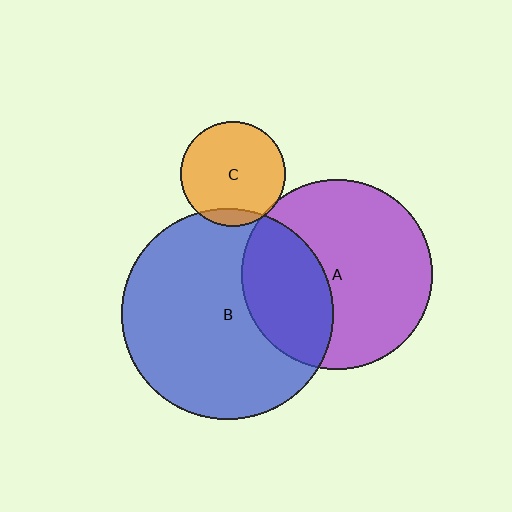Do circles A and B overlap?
Yes.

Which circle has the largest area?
Circle B (blue).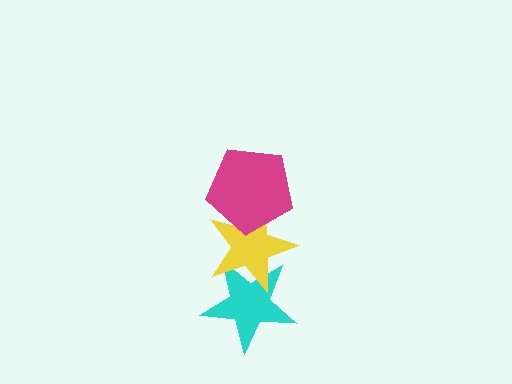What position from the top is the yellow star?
The yellow star is 2nd from the top.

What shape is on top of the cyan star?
The yellow star is on top of the cyan star.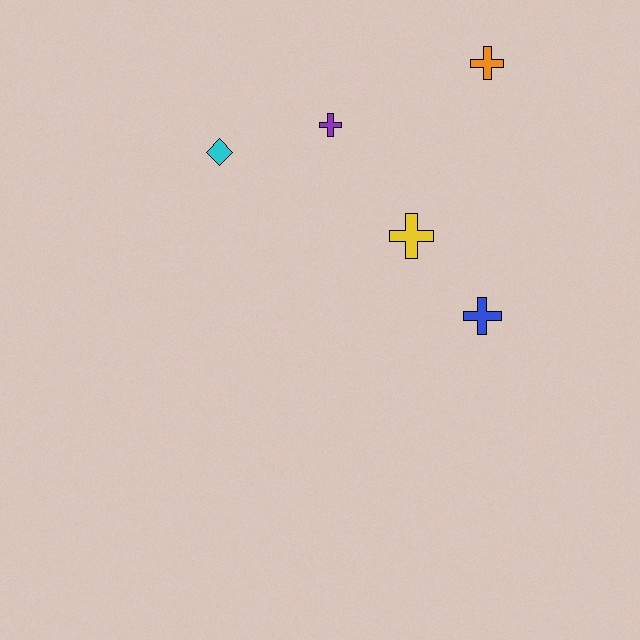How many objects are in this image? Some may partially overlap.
There are 5 objects.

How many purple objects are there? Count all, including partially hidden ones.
There is 1 purple object.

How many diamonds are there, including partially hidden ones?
There is 1 diamond.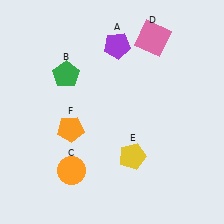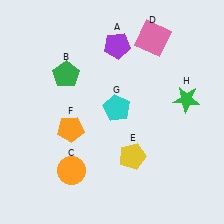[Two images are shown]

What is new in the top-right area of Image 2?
A green star (H) was added in the top-right area of Image 2.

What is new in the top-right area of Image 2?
A cyan pentagon (G) was added in the top-right area of Image 2.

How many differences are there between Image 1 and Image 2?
There are 2 differences between the two images.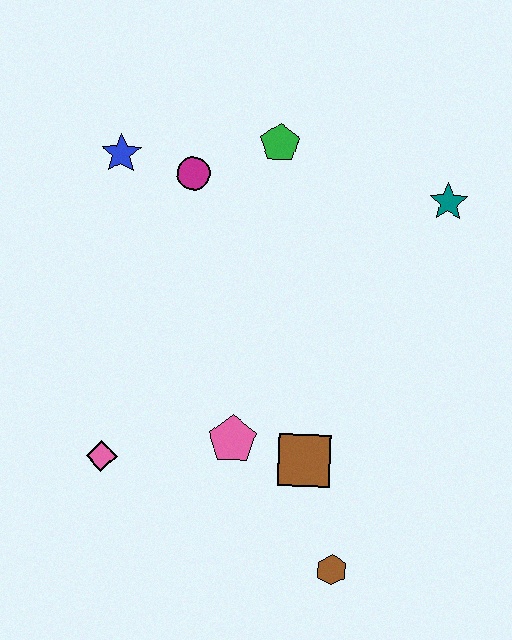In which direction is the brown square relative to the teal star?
The brown square is below the teal star.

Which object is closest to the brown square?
The pink pentagon is closest to the brown square.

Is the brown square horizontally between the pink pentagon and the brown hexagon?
Yes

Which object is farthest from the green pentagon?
The brown hexagon is farthest from the green pentagon.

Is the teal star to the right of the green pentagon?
Yes